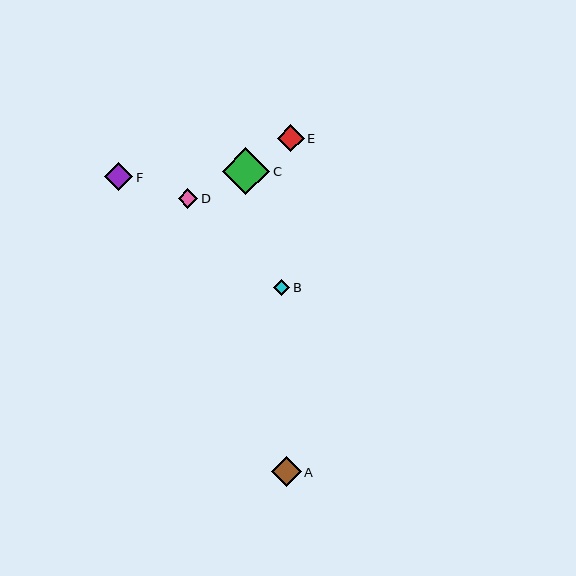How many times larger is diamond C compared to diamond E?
Diamond C is approximately 1.8 times the size of diamond E.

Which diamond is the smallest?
Diamond B is the smallest with a size of approximately 16 pixels.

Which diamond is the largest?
Diamond C is the largest with a size of approximately 48 pixels.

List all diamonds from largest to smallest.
From largest to smallest: C, A, F, E, D, B.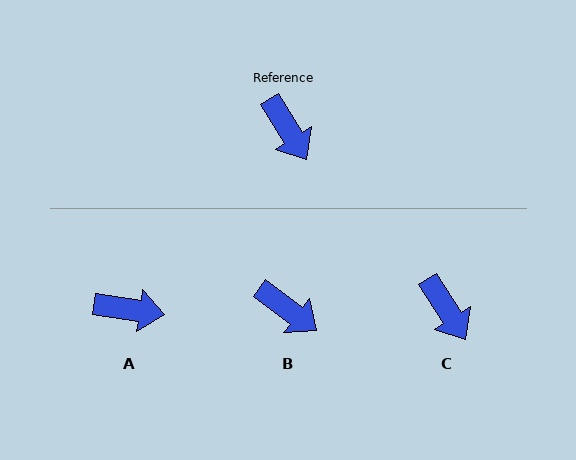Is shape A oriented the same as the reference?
No, it is off by about 49 degrees.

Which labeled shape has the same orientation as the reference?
C.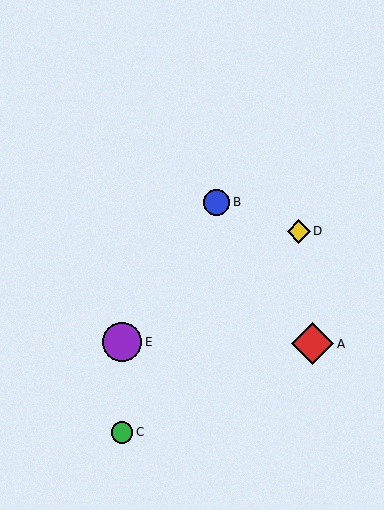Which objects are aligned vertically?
Objects C, E are aligned vertically.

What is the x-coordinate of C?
Object C is at x≈122.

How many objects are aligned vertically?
2 objects (C, E) are aligned vertically.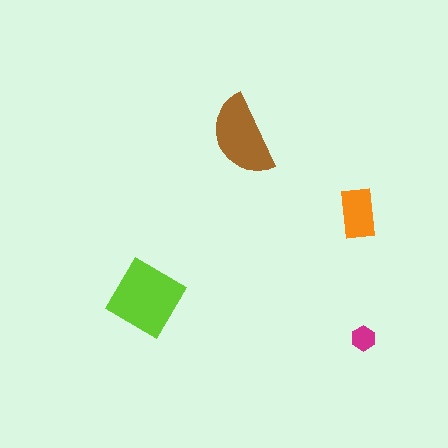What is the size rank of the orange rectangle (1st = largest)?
3rd.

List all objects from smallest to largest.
The magenta hexagon, the orange rectangle, the brown semicircle, the lime diamond.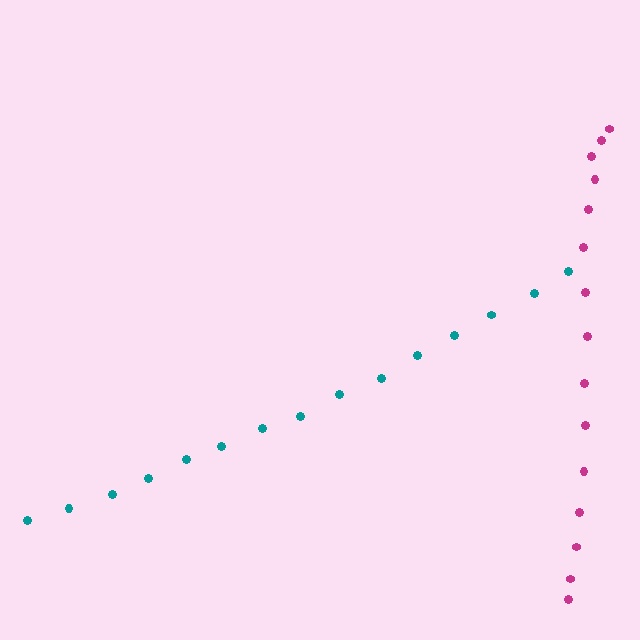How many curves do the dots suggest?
There are 2 distinct paths.